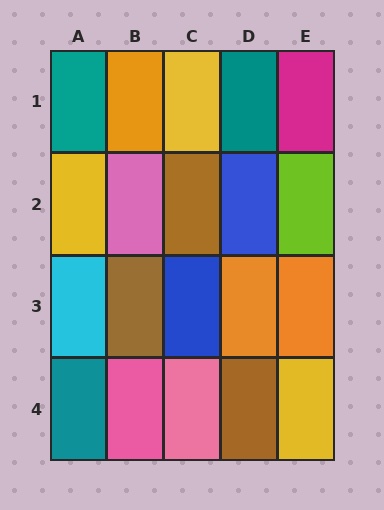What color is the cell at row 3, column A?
Cyan.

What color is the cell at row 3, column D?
Orange.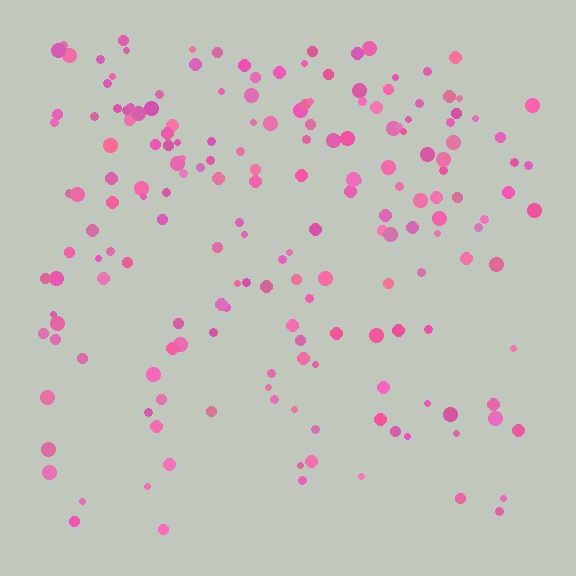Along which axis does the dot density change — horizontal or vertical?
Vertical.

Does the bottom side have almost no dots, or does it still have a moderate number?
Still a moderate number, just noticeably fewer than the top.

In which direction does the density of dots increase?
From bottom to top, with the top side densest.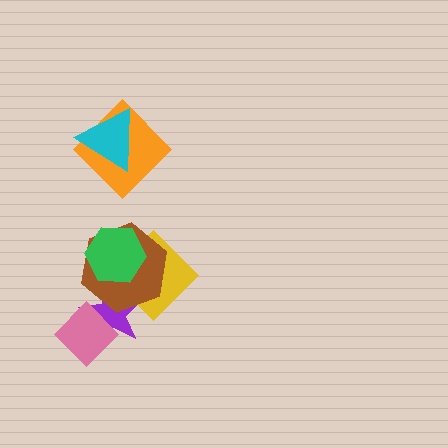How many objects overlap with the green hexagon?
2 objects overlap with the green hexagon.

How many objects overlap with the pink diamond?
1 object overlaps with the pink diamond.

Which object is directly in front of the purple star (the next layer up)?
The pink diamond is directly in front of the purple star.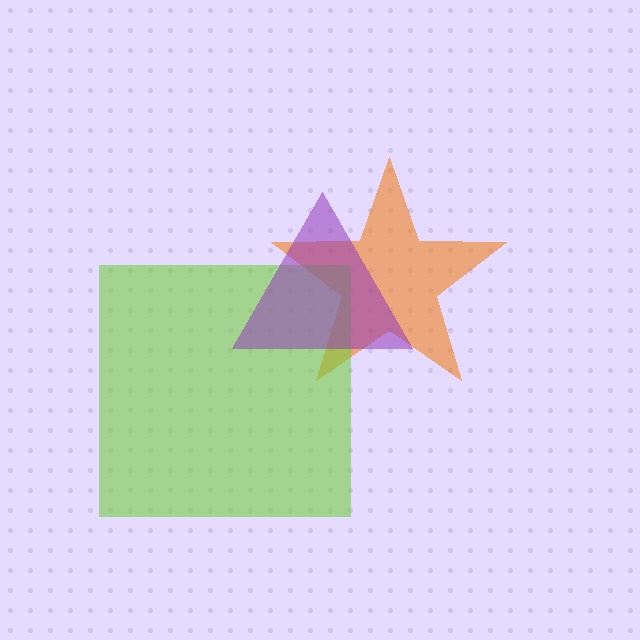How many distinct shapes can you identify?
There are 3 distinct shapes: an orange star, a lime square, a purple triangle.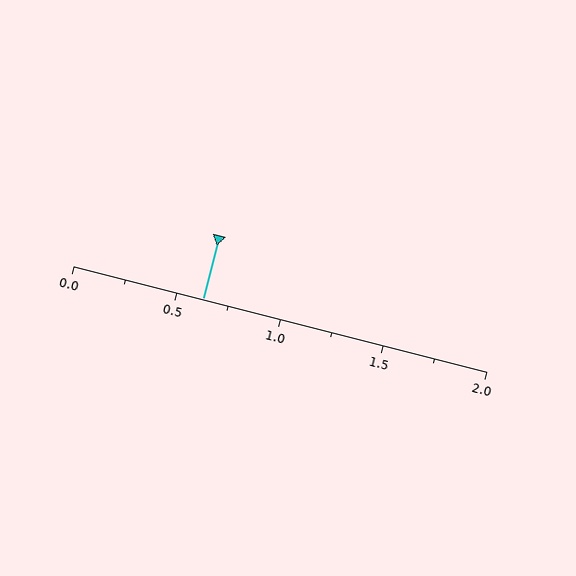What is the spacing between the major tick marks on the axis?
The major ticks are spaced 0.5 apart.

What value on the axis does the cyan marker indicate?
The marker indicates approximately 0.62.